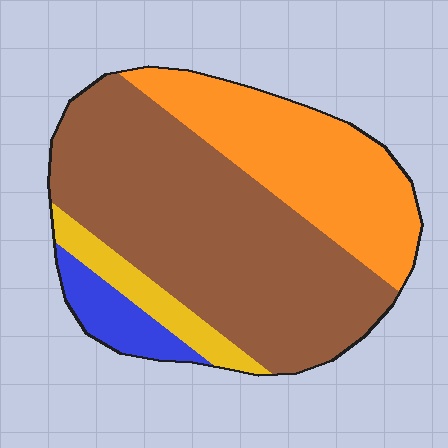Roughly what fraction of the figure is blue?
Blue covers around 5% of the figure.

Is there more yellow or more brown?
Brown.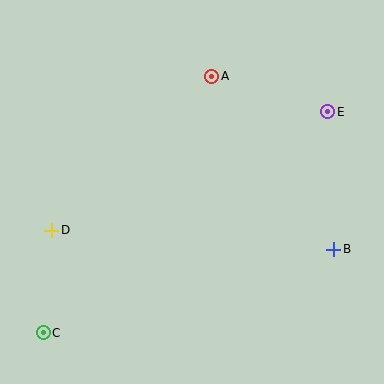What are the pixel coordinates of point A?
Point A is at (212, 76).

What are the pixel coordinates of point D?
Point D is at (52, 230).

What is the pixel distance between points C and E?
The distance between C and E is 361 pixels.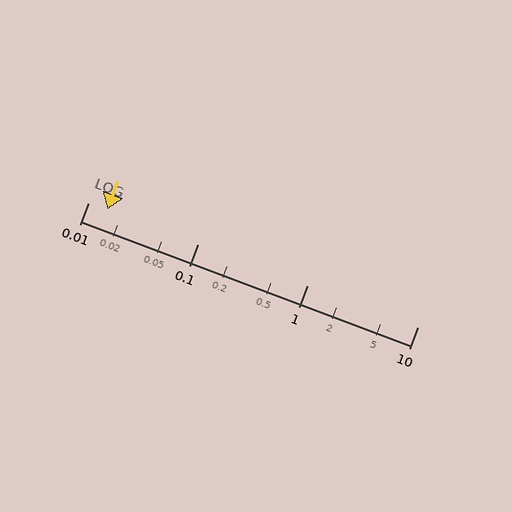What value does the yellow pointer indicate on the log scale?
The pointer indicates approximately 0.015.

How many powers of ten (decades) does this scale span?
The scale spans 3 decades, from 0.01 to 10.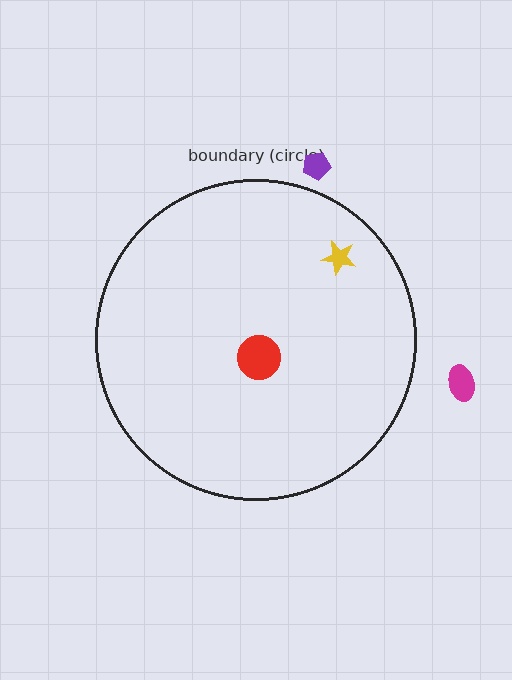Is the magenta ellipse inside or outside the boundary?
Outside.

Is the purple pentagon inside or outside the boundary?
Outside.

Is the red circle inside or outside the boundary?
Inside.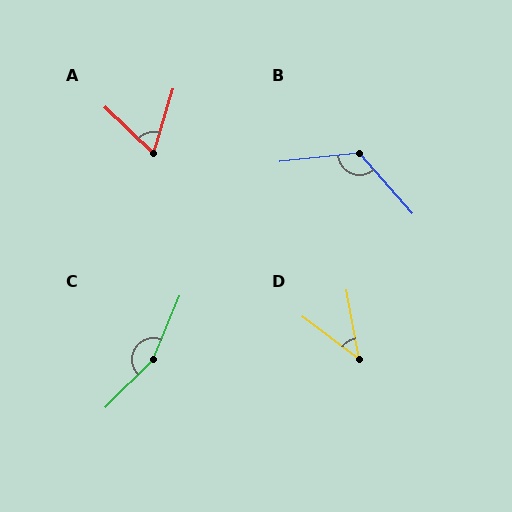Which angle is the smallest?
D, at approximately 43 degrees.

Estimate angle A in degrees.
Approximately 63 degrees.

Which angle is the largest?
C, at approximately 157 degrees.